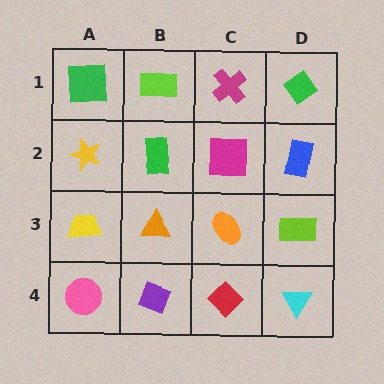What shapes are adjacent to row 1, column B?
A green rectangle (row 2, column B), a green square (row 1, column A), a magenta cross (row 1, column C).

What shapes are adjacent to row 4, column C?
An orange ellipse (row 3, column C), a purple diamond (row 4, column B), a cyan triangle (row 4, column D).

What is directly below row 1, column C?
A magenta square.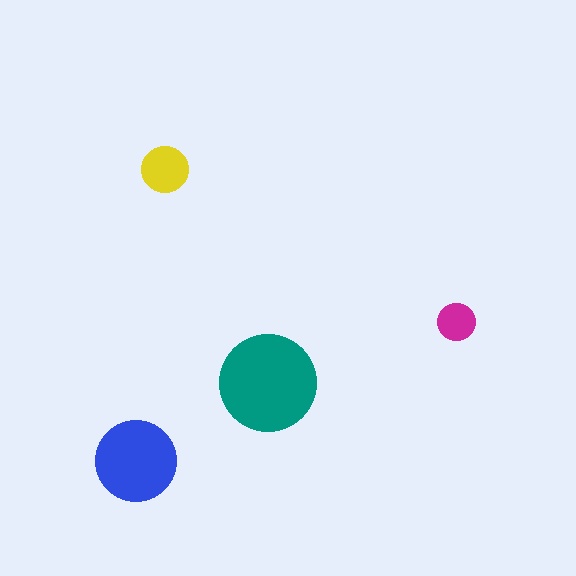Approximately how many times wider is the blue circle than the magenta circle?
About 2 times wider.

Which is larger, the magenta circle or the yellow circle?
The yellow one.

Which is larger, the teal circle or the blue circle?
The teal one.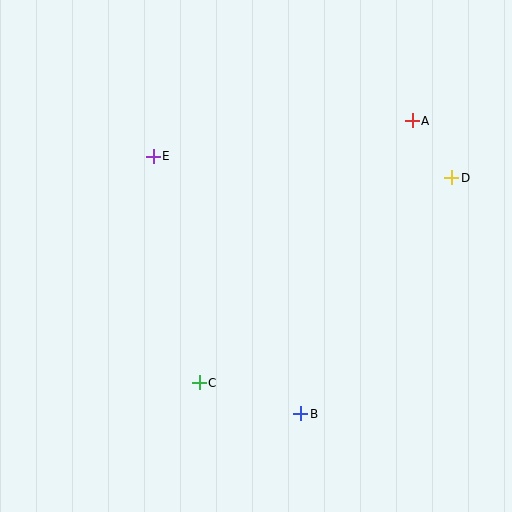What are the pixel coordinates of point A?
Point A is at (412, 121).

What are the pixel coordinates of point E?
Point E is at (153, 156).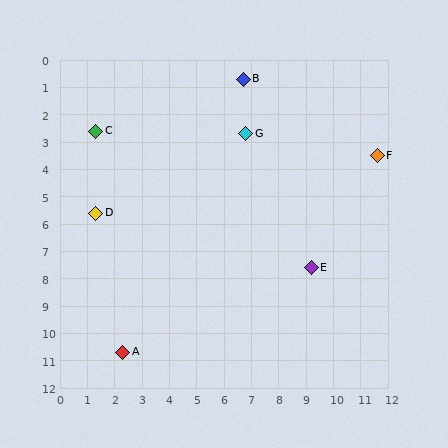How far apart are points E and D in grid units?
Points E and D are about 8.1 grid units apart.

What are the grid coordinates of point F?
Point F is at approximately (11.6, 3.5).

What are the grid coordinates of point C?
Point C is at approximately (1.3, 2.6).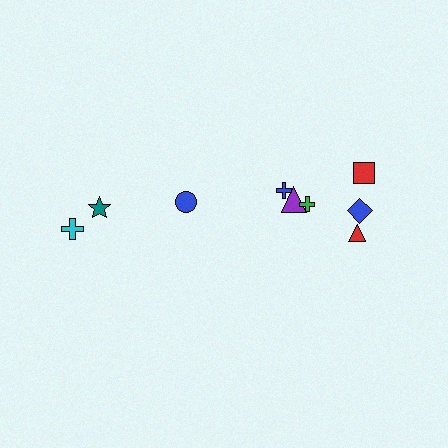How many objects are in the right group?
There are 6 objects.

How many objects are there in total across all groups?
There are 9 objects.